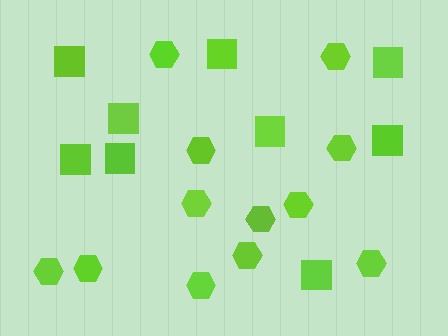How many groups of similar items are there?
There are 2 groups: one group of hexagons (12) and one group of squares (9).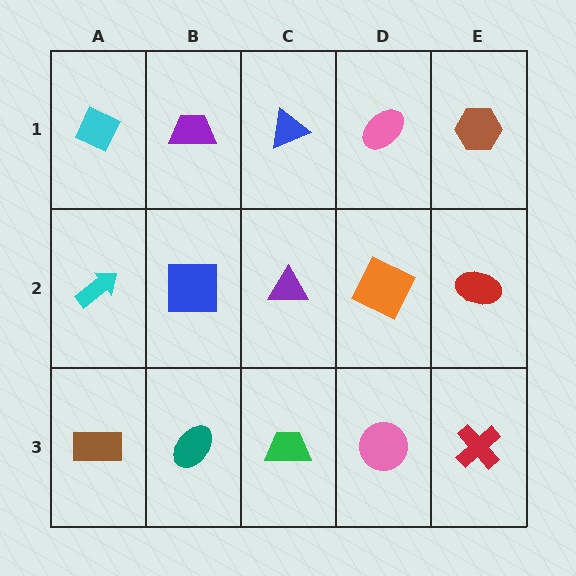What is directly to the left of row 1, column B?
A cyan diamond.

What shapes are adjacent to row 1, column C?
A purple triangle (row 2, column C), a purple trapezoid (row 1, column B), a pink ellipse (row 1, column D).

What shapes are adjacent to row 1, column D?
An orange square (row 2, column D), a blue triangle (row 1, column C), a brown hexagon (row 1, column E).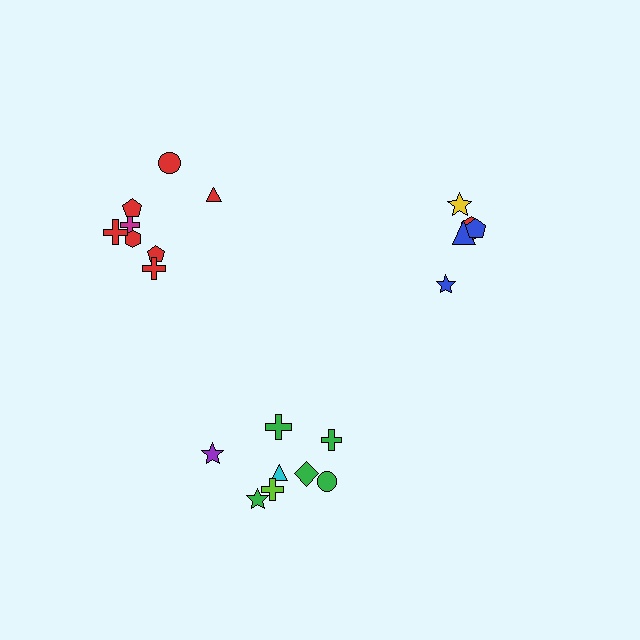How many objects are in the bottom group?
There are 8 objects.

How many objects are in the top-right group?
There are 5 objects.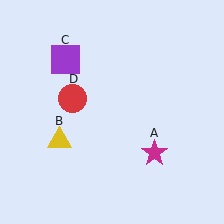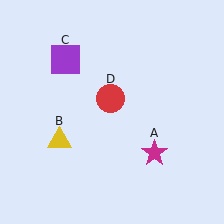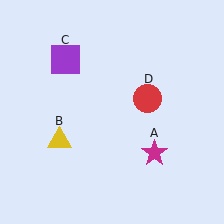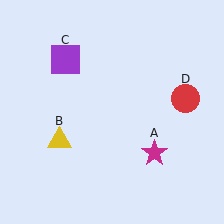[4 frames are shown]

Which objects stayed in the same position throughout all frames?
Magenta star (object A) and yellow triangle (object B) and purple square (object C) remained stationary.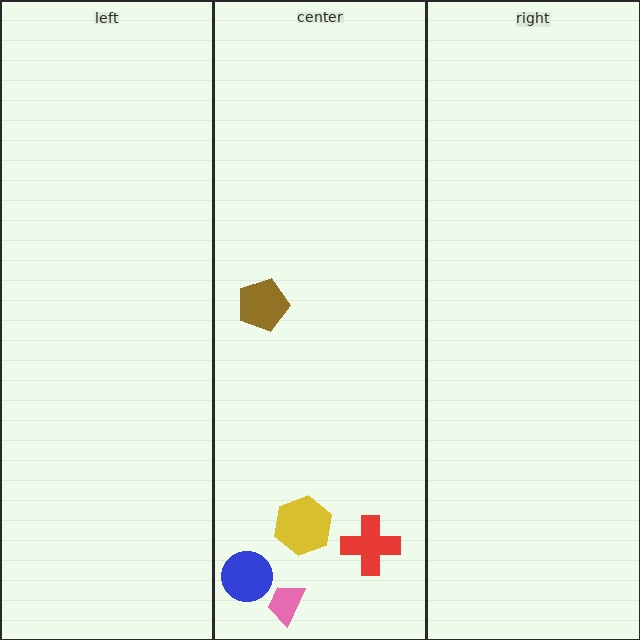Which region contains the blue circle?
The center region.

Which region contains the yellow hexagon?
The center region.